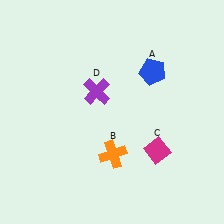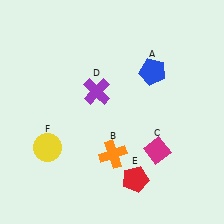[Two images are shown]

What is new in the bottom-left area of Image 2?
A yellow circle (F) was added in the bottom-left area of Image 2.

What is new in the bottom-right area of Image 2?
A red pentagon (E) was added in the bottom-right area of Image 2.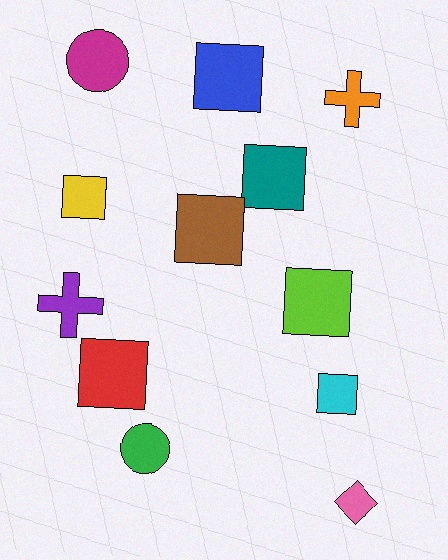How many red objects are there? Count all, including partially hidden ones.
There is 1 red object.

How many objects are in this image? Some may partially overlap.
There are 12 objects.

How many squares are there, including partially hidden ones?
There are 7 squares.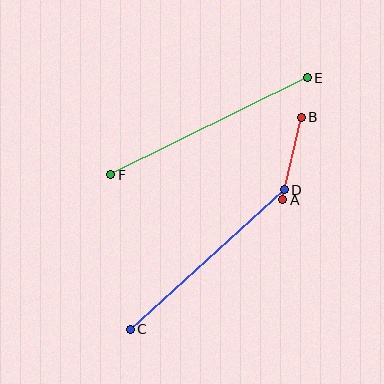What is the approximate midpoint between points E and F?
The midpoint is at approximately (209, 126) pixels.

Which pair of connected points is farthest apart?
Points E and F are farthest apart.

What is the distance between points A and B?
The distance is approximately 85 pixels.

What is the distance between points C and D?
The distance is approximately 208 pixels.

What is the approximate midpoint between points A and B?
The midpoint is at approximately (292, 158) pixels.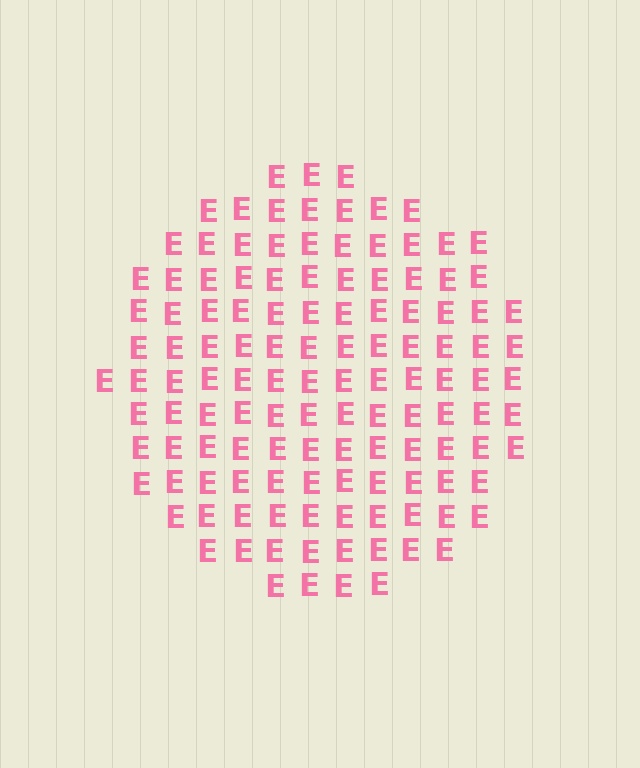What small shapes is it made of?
It is made of small letter E's.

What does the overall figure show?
The overall figure shows a circle.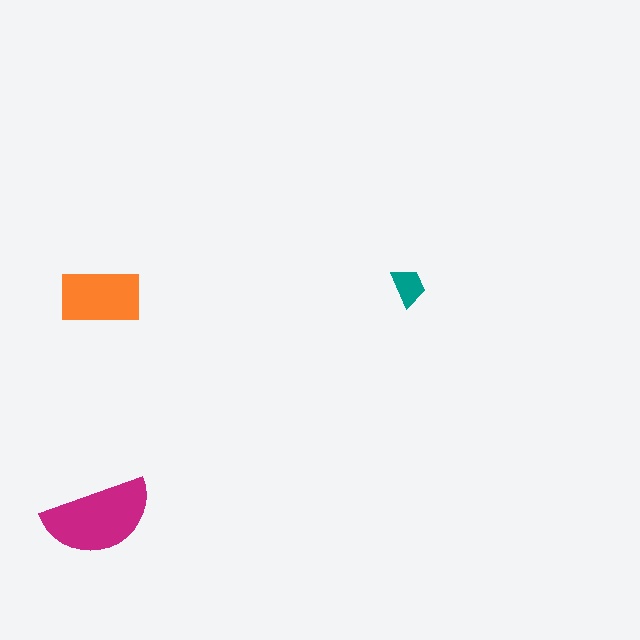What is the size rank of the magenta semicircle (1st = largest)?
1st.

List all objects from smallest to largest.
The teal trapezoid, the orange rectangle, the magenta semicircle.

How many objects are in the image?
There are 3 objects in the image.